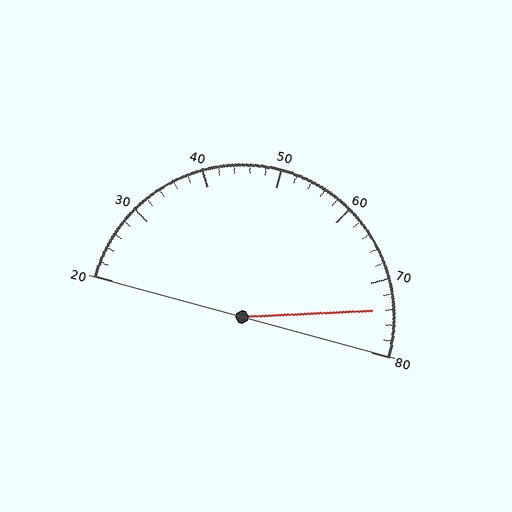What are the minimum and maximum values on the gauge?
The gauge ranges from 20 to 80.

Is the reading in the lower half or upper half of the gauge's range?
The reading is in the upper half of the range (20 to 80).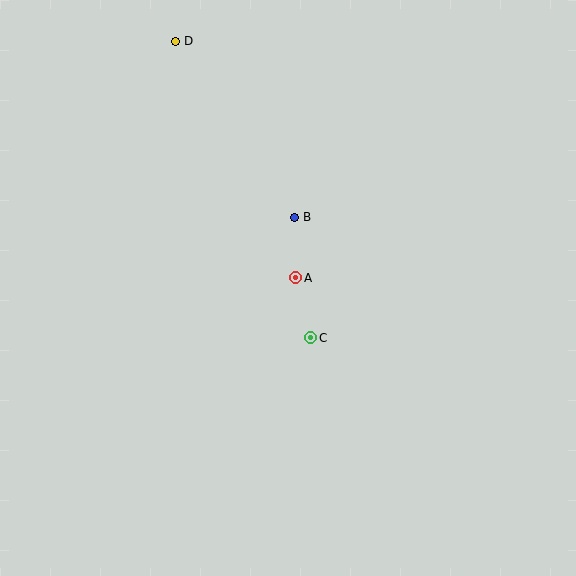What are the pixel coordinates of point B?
Point B is at (294, 217).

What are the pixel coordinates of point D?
Point D is at (176, 41).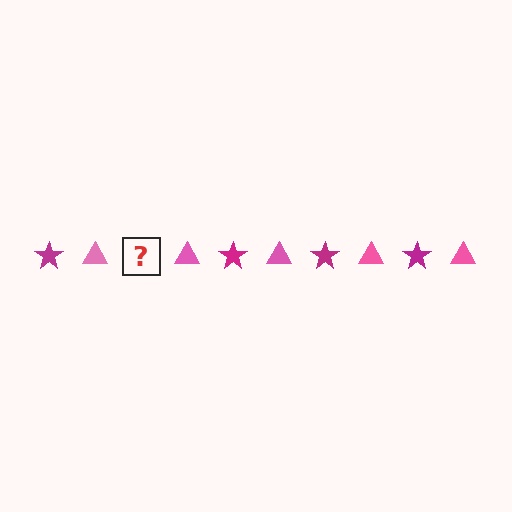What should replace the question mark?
The question mark should be replaced with a magenta star.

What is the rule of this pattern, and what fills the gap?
The rule is that the pattern alternates between magenta star and pink triangle. The gap should be filled with a magenta star.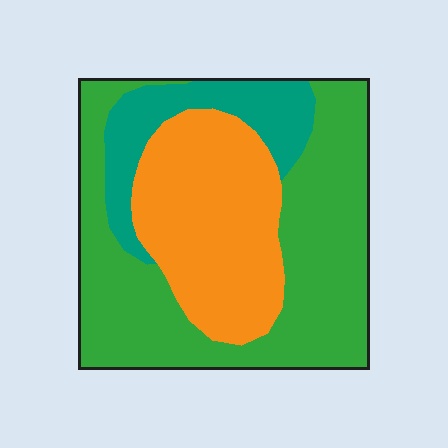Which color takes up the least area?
Teal, at roughly 15%.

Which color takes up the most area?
Green, at roughly 50%.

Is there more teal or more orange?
Orange.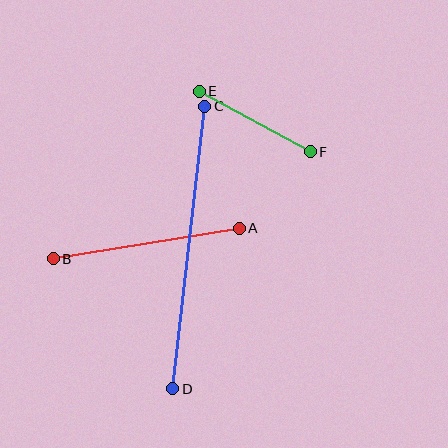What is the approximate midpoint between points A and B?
The midpoint is at approximately (146, 243) pixels.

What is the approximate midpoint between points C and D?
The midpoint is at approximately (189, 247) pixels.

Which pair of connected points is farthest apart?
Points C and D are farthest apart.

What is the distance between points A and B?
The distance is approximately 188 pixels.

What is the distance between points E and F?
The distance is approximately 127 pixels.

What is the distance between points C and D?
The distance is approximately 284 pixels.